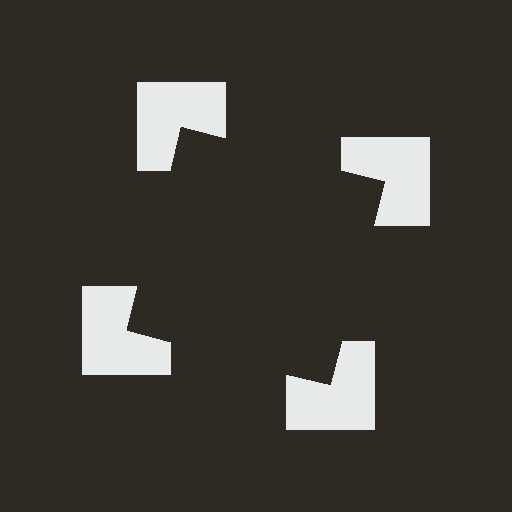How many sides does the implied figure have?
4 sides.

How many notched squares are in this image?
There are 4 — one at each vertex of the illusory square.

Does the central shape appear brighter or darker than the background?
It typically appears slightly darker than the background, even though no actual brightness change is drawn.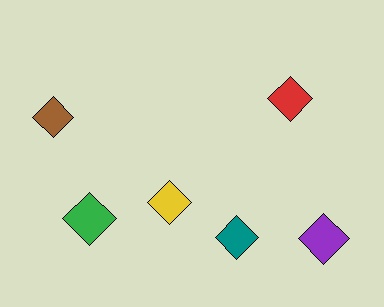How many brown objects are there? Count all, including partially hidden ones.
There is 1 brown object.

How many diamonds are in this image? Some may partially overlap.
There are 6 diamonds.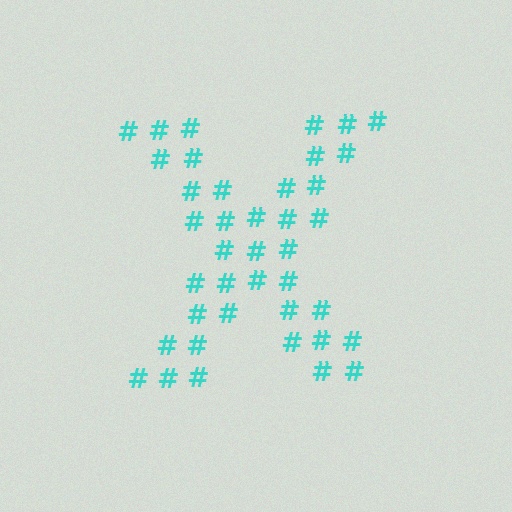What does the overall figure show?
The overall figure shows the letter X.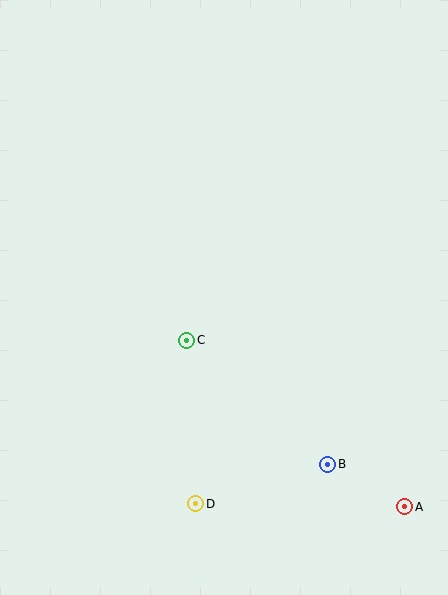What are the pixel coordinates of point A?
Point A is at (405, 507).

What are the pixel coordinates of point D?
Point D is at (196, 504).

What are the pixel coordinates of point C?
Point C is at (187, 340).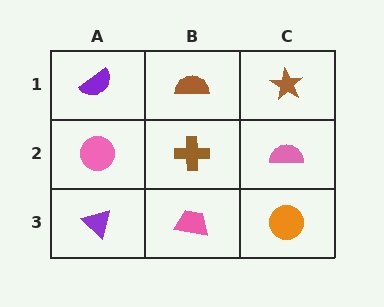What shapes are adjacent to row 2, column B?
A brown semicircle (row 1, column B), a pink trapezoid (row 3, column B), a pink circle (row 2, column A), a pink semicircle (row 2, column C).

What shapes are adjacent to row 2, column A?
A purple semicircle (row 1, column A), a purple triangle (row 3, column A), a brown cross (row 2, column B).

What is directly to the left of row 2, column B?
A pink circle.